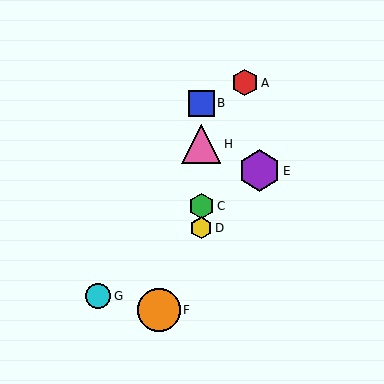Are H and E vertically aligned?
No, H is at x≈201 and E is at x≈259.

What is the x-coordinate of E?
Object E is at x≈259.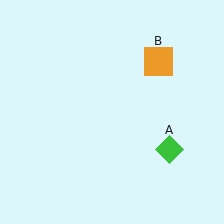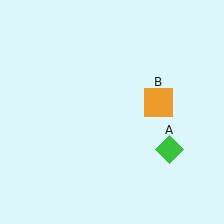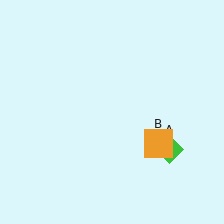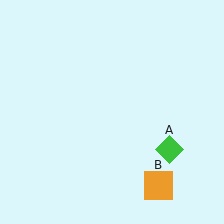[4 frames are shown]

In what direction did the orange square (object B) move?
The orange square (object B) moved down.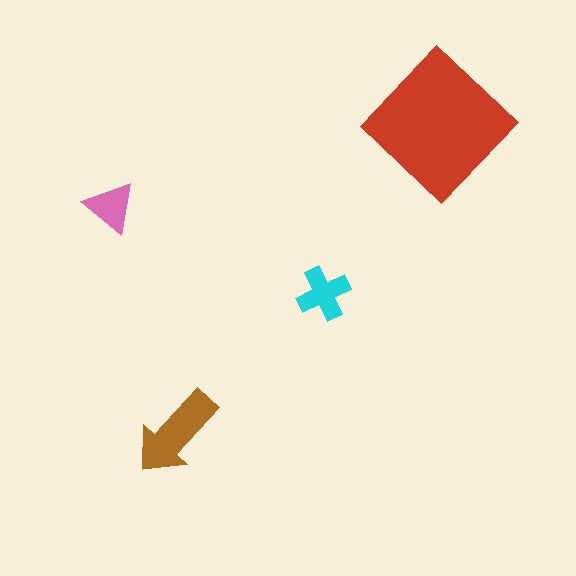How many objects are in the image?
There are 4 objects in the image.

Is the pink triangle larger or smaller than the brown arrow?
Smaller.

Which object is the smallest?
The pink triangle.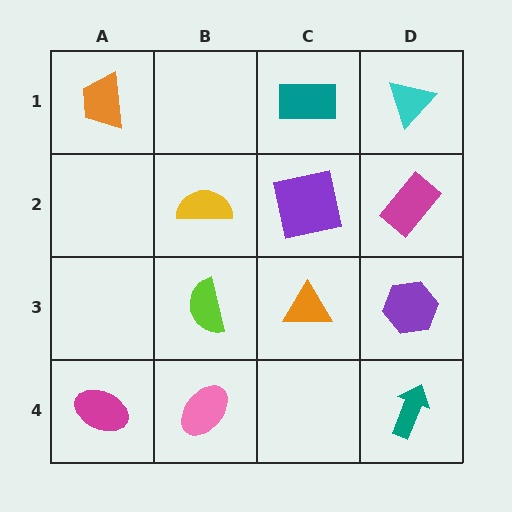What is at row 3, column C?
An orange triangle.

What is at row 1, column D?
A cyan triangle.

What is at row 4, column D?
A teal arrow.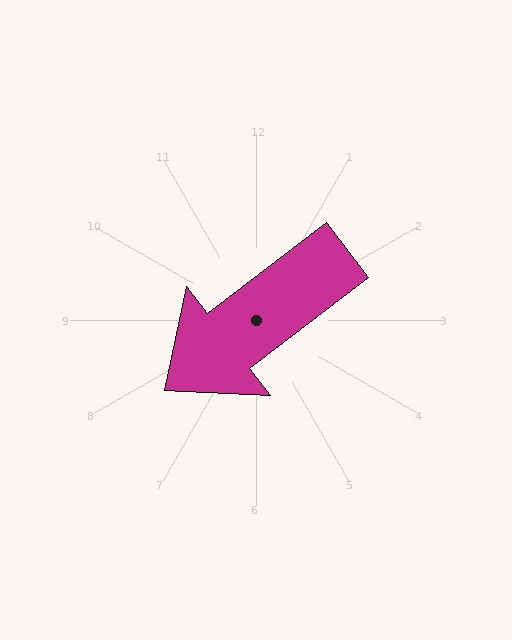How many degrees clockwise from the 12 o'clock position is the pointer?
Approximately 232 degrees.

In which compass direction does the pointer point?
Southwest.